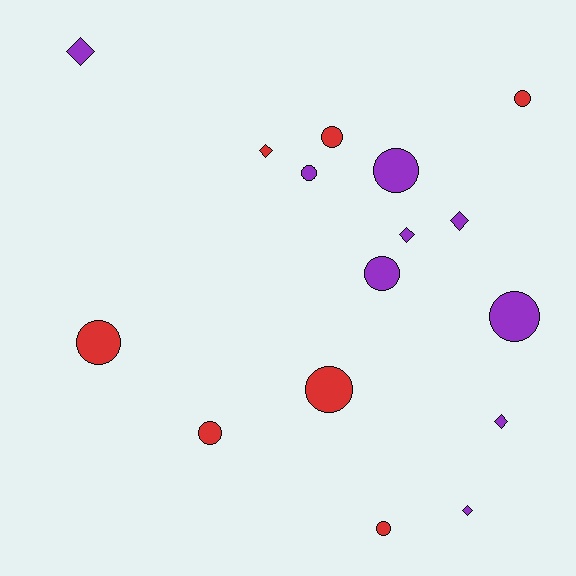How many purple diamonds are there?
There are 5 purple diamonds.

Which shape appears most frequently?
Circle, with 10 objects.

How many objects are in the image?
There are 16 objects.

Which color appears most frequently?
Purple, with 9 objects.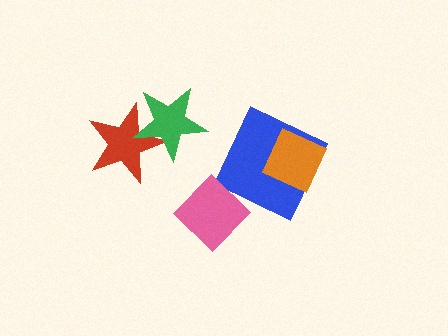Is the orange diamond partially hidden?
No, no other shape covers it.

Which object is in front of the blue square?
The orange diamond is in front of the blue square.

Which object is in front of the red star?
The green star is in front of the red star.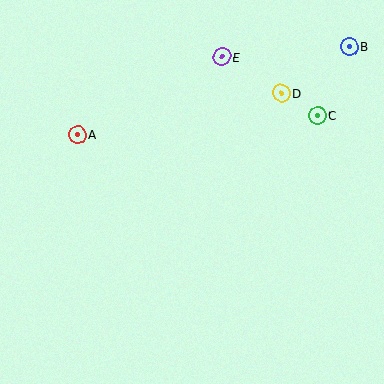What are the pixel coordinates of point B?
Point B is at (349, 46).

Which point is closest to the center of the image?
Point A at (78, 135) is closest to the center.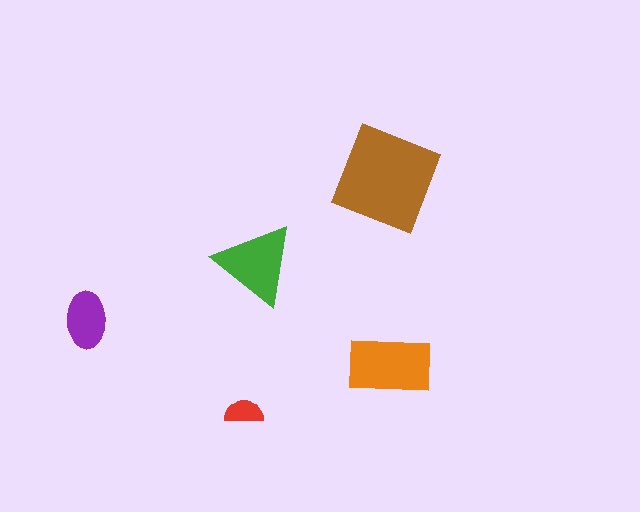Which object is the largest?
The brown square.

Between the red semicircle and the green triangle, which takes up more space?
The green triangle.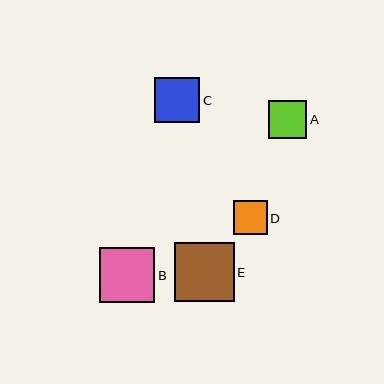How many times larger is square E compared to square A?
Square E is approximately 1.6 times the size of square A.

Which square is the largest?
Square E is the largest with a size of approximately 59 pixels.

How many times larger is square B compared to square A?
Square B is approximately 1.5 times the size of square A.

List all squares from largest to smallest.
From largest to smallest: E, B, C, A, D.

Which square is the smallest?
Square D is the smallest with a size of approximately 34 pixels.